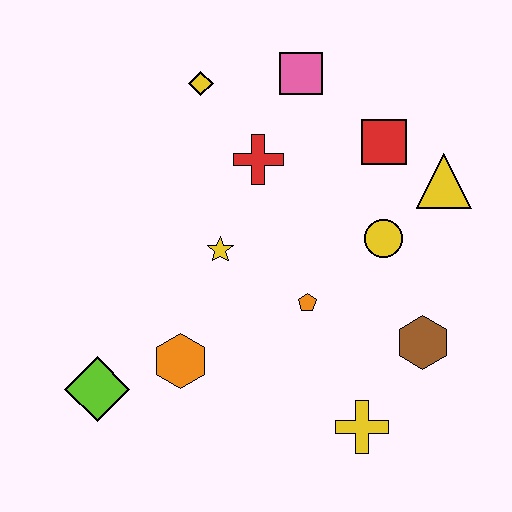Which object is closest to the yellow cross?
The brown hexagon is closest to the yellow cross.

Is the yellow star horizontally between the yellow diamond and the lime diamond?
No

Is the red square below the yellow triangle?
No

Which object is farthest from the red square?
The lime diamond is farthest from the red square.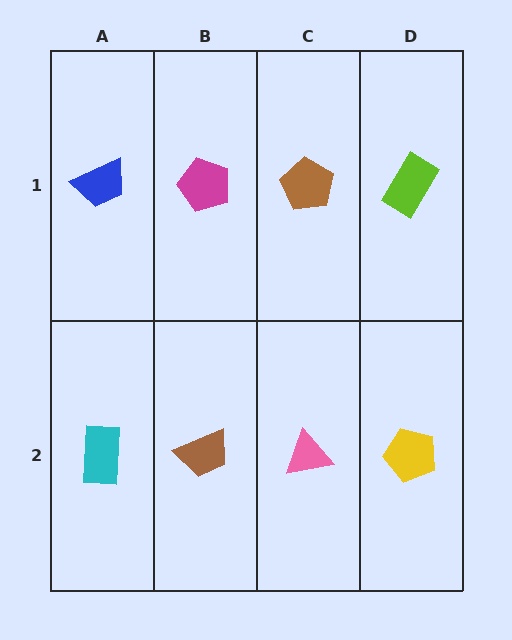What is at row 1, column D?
A lime rectangle.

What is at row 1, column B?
A magenta pentagon.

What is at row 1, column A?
A blue trapezoid.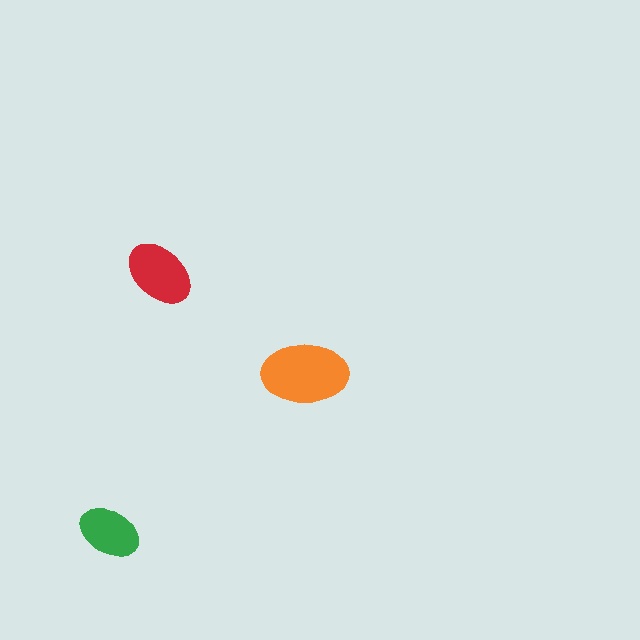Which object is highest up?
The red ellipse is topmost.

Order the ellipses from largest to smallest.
the orange one, the red one, the green one.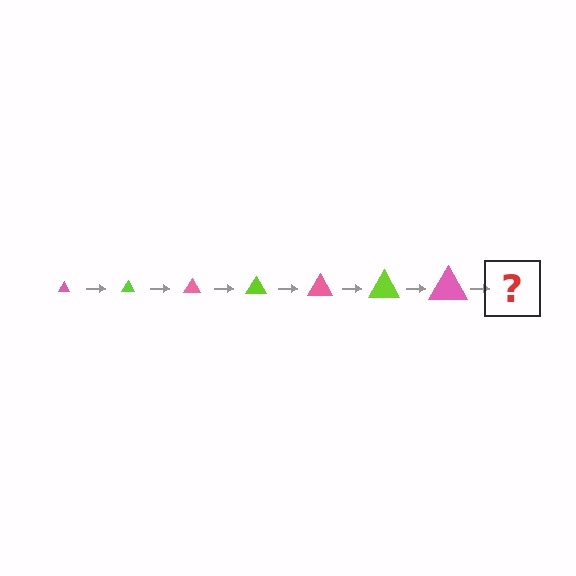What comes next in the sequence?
The next element should be a lime triangle, larger than the previous one.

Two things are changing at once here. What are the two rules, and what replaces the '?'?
The two rules are that the triangle grows larger each step and the color cycles through pink and lime. The '?' should be a lime triangle, larger than the previous one.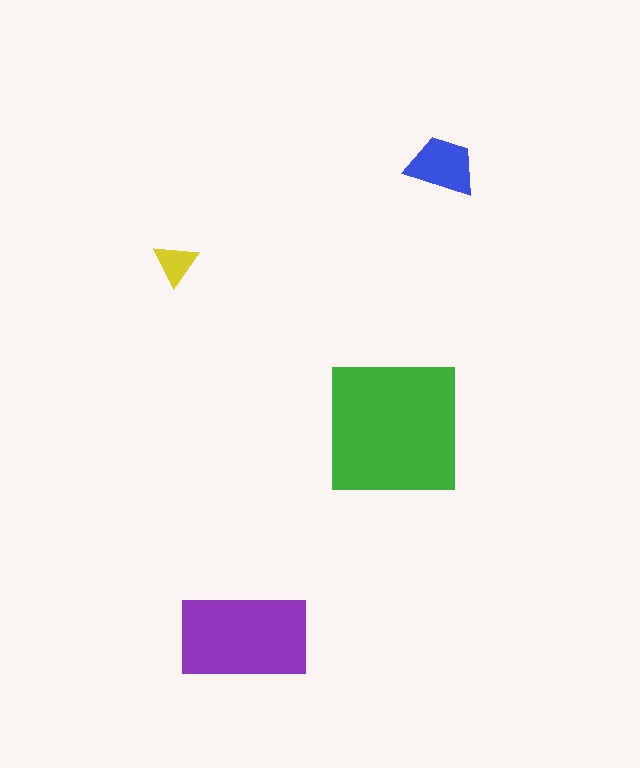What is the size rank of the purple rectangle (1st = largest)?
2nd.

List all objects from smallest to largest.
The yellow triangle, the blue trapezoid, the purple rectangle, the green square.